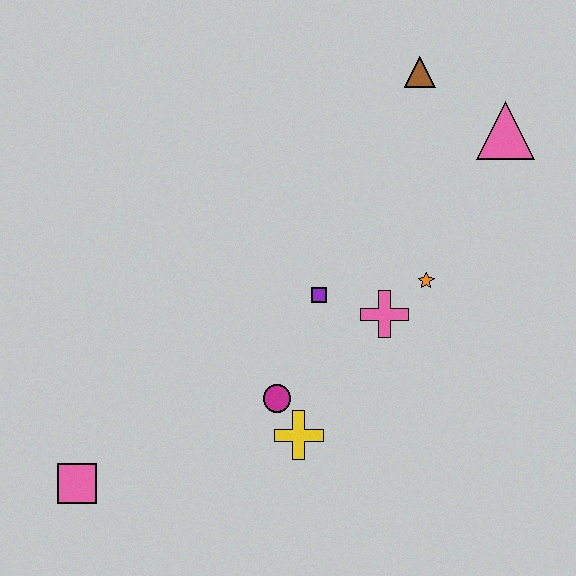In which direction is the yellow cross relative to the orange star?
The yellow cross is below the orange star.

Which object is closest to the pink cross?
The orange star is closest to the pink cross.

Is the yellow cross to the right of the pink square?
Yes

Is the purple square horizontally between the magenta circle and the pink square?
No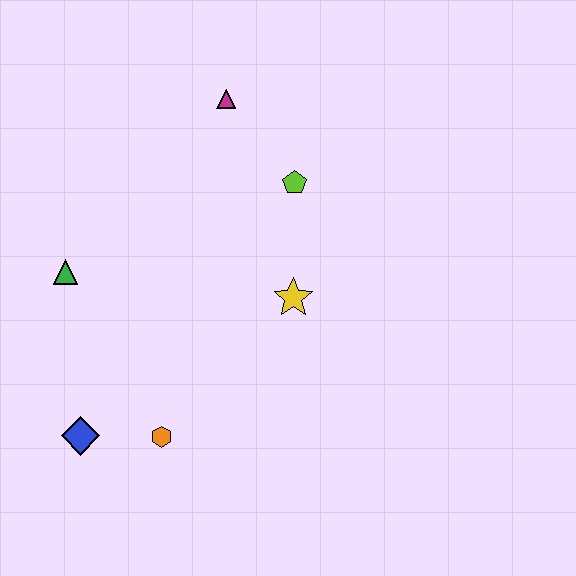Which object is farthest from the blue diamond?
The magenta triangle is farthest from the blue diamond.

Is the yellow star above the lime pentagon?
No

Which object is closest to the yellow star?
The lime pentagon is closest to the yellow star.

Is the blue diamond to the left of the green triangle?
No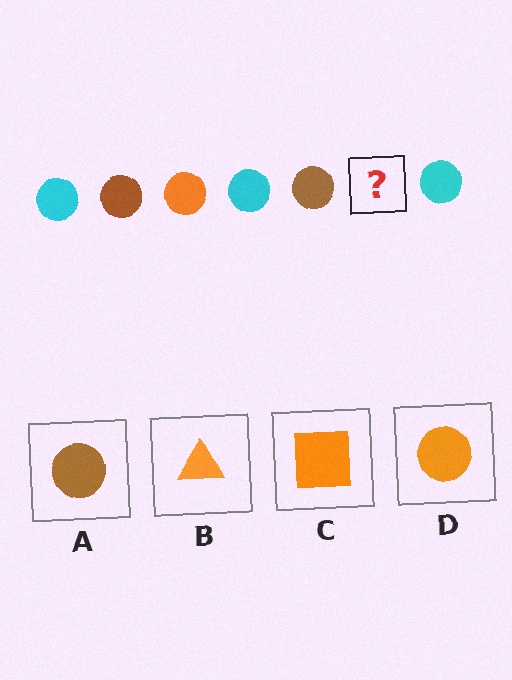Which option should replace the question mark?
Option D.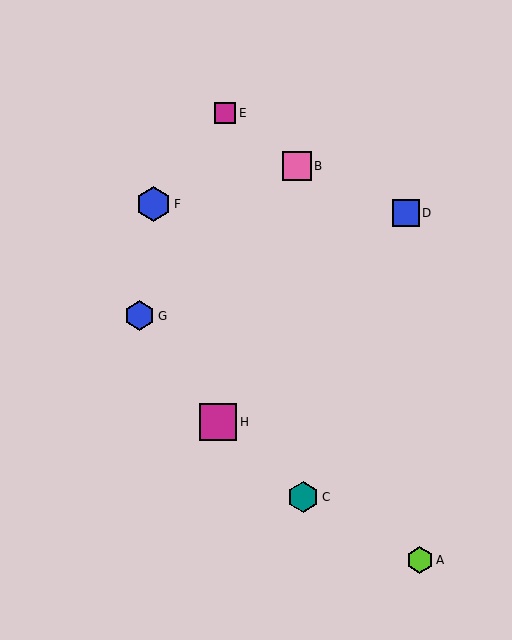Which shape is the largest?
The magenta square (labeled H) is the largest.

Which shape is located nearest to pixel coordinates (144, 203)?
The blue hexagon (labeled F) at (153, 204) is nearest to that location.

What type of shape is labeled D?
Shape D is a blue square.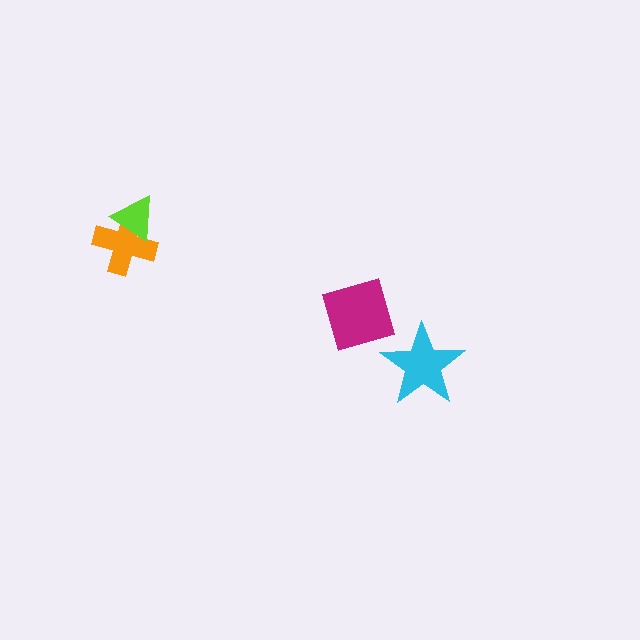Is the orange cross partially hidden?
Yes, it is partially covered by another shape.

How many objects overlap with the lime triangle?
1 object overlaps with the lime triangle.